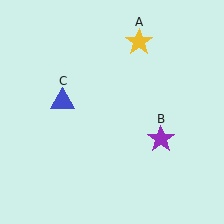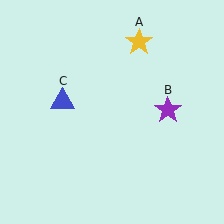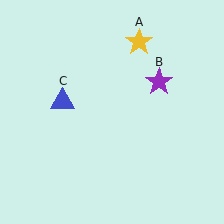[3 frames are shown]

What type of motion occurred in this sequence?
The purple star (object B) rotated counterclockwise around the center of the scene.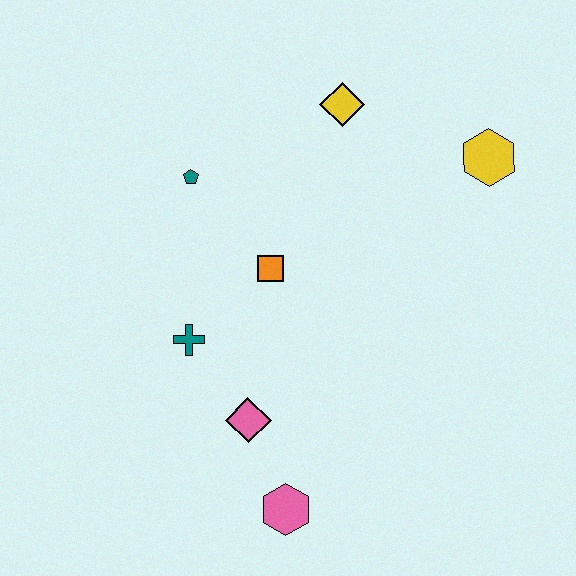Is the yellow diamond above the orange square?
Yes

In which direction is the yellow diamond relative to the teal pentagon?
The yellow diamond is to the right of the teal pentagon.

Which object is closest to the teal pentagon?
The orange square is closest to the teal pentagon.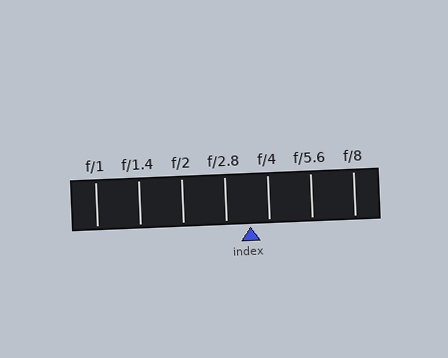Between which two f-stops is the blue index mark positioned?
The index mark is between f/2.8 and f/4.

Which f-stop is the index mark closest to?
The index mark is closest to f/4.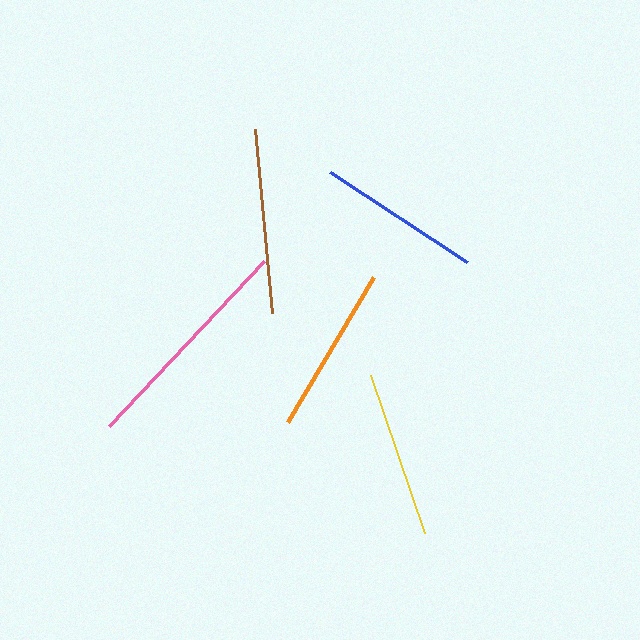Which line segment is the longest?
The pink line is the longest at approximately 226 pixels.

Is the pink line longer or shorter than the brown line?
The pink line is longer than the brown line.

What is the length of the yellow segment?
The yellow segment is approximately 167 pixels long.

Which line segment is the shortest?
The blue line is the shortest at approximately 163 pixels.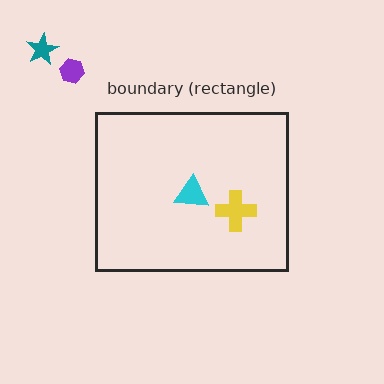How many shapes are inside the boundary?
2 inside, 2 outside.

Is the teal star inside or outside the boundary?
Outside.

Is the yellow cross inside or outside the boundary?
Inside.